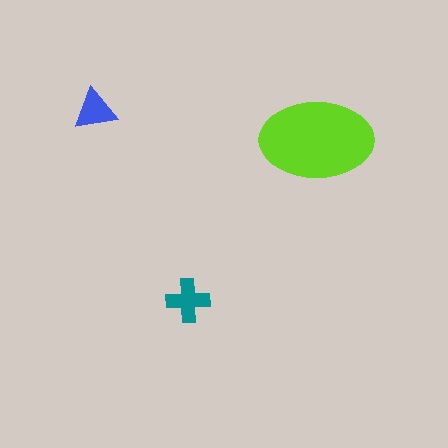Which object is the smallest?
The blue triangle.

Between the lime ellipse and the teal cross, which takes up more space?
The lime ellipse.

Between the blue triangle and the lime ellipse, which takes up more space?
The lime ellipse.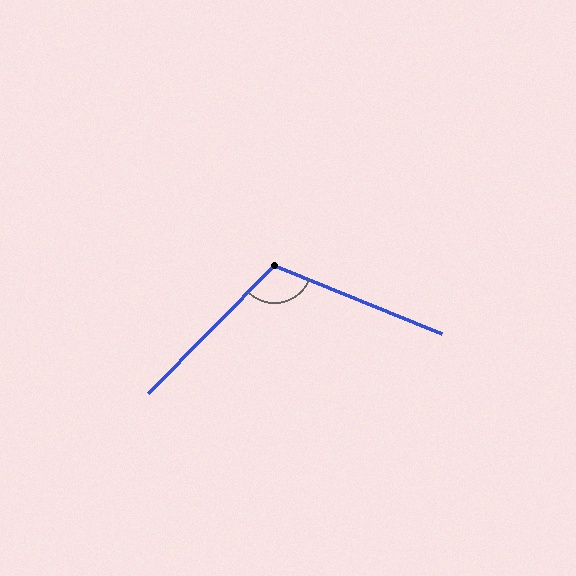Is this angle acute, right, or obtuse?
It is obtuse.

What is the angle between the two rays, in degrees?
Approximately 112 degrees.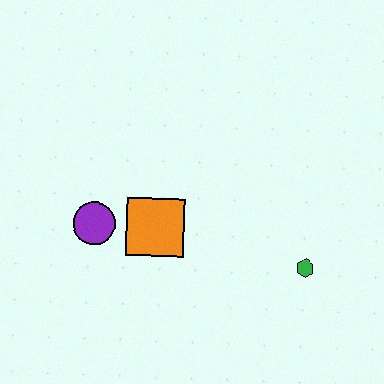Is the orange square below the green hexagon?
No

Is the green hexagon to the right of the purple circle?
Yes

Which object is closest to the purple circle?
The orange square is closest to the purple circle.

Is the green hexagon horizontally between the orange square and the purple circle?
No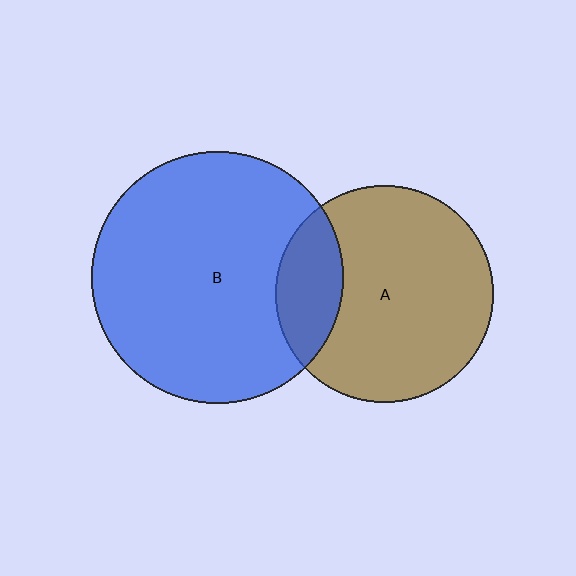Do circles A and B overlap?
Yes.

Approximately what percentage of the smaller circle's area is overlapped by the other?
Approximately 20%.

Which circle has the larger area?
Circle B (blue).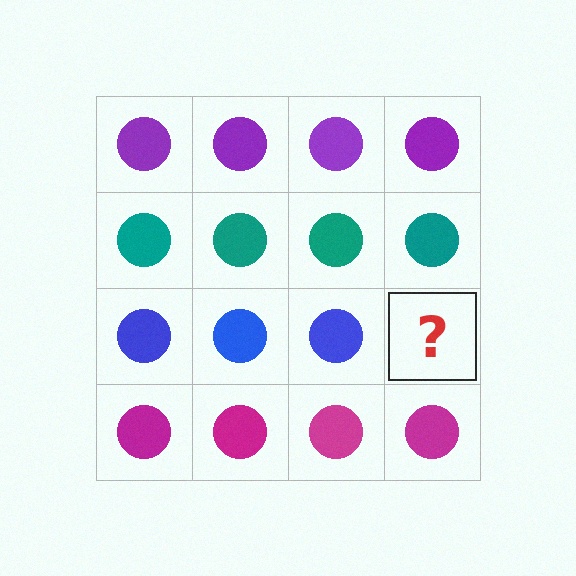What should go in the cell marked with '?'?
The missing cell should contain a blue circle.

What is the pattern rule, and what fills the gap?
The rule is that each row has a consistent color. The gap should be filled with a blue circle.